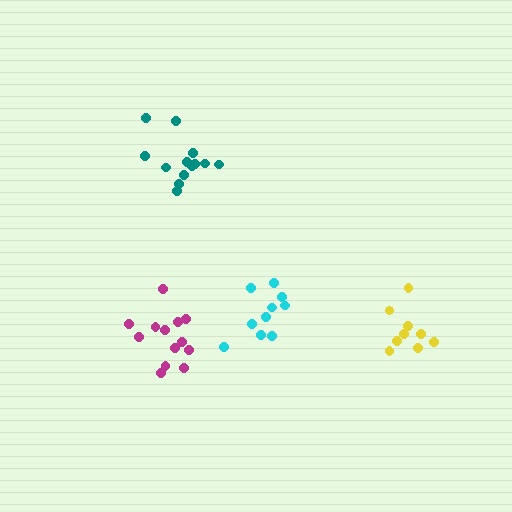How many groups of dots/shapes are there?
There are 4 groups.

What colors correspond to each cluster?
The clusters are colored: magenta, cyan, yellow, teal.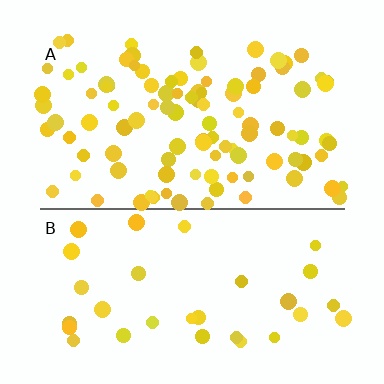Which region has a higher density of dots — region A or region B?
A (the top).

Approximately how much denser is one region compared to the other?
Approximately 3.1× — region A over region B.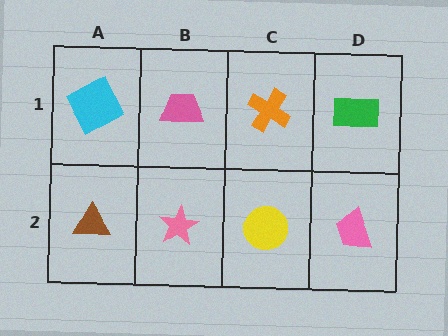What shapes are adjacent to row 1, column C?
A yellow circle (row 2, column C), a pink trapezoid (row 1, column B), a green rectangle (row 1, column D).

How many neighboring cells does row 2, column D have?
2.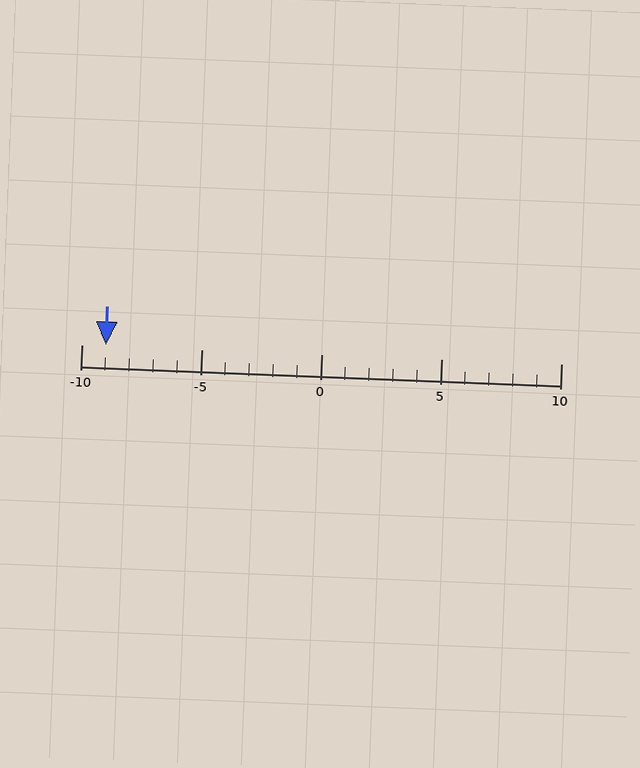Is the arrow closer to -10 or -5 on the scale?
The arrow is closer to -10.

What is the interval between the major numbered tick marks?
The major tick marks are spaced 5 units apart.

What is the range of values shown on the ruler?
The ruler shows values from -10 to 10.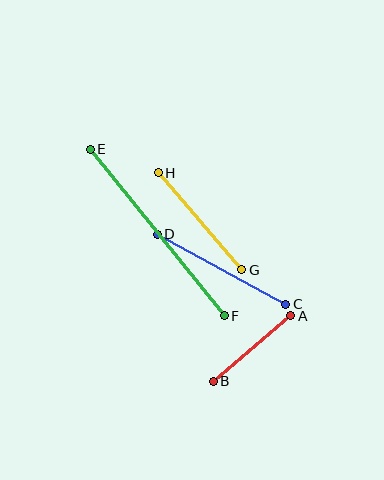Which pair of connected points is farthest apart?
Points E and F are farthest apart.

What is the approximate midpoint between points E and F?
The midpoint is at approximately (157, 233) pixels.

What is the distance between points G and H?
The distance is approximately 128 pixels.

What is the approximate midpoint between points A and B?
The midpoint is at approximately (252, 348) pixels.